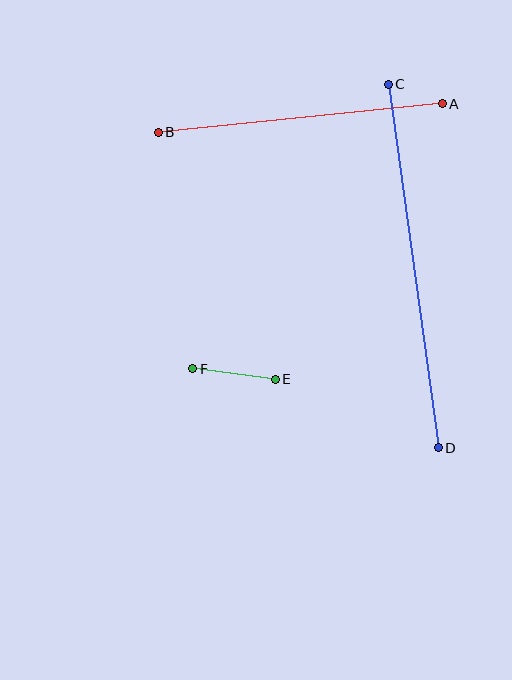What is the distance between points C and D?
The distance is approximately 367 pixels.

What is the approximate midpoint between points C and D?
The midpoint is at approximately (413, 266) pixels.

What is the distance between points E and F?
The distance is approximately 84 pixels.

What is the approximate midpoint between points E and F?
The midpoint is at approximately (234, 374) pixels.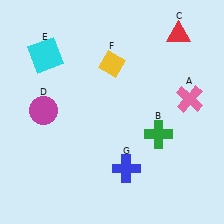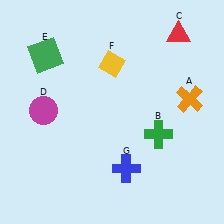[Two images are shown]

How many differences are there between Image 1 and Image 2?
There are 2 differences between the two images.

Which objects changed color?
A changed from pink to orange. E changed from cyan to green.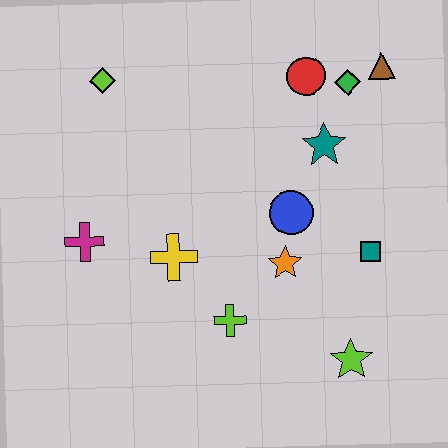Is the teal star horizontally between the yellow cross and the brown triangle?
Yes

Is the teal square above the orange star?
Yes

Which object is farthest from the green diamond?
The magenta cross is farthest from the green diamond.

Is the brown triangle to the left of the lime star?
No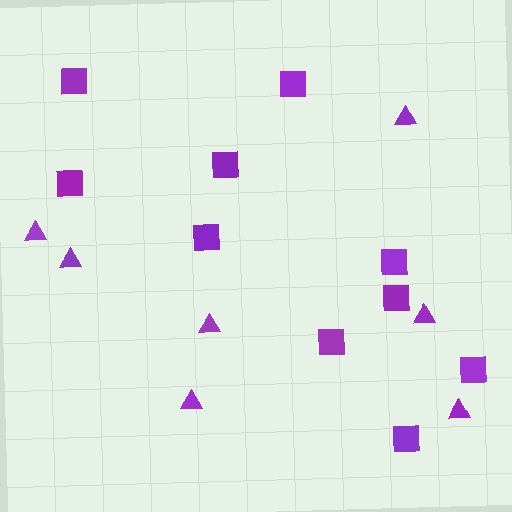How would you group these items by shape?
There are 2 groups: one group of squares (10) and one group of triangles (7).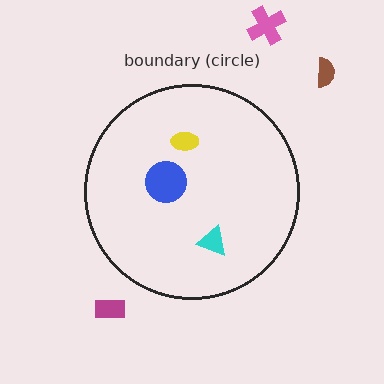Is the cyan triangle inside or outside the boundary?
Inside.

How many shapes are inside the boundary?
3 inside, 3 outside.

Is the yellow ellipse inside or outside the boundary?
Inside.